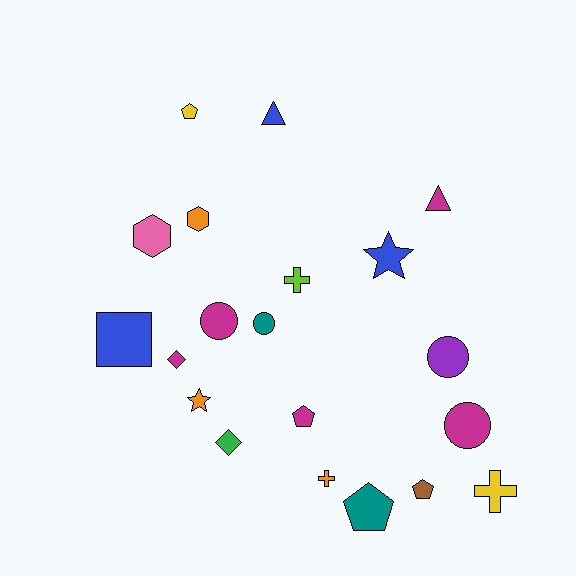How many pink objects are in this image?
There is 1 pink object.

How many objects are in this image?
There are 20 objects.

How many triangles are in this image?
There are 2 triangles.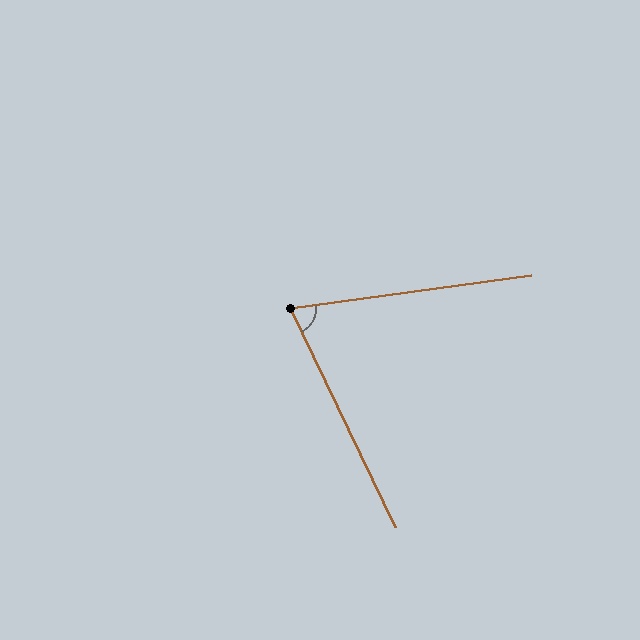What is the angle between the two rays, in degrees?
Approximately 72 degrees.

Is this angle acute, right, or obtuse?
It is acute.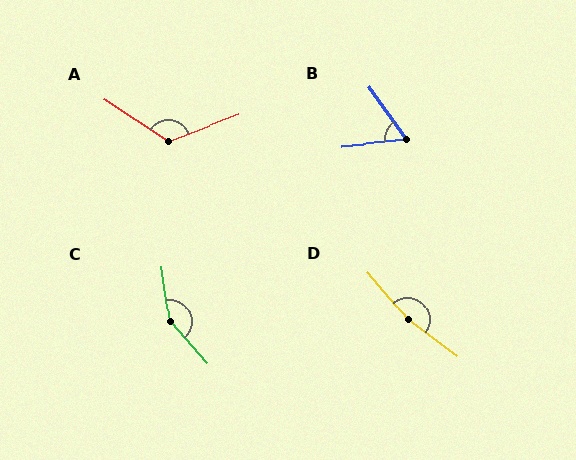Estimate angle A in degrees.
Approximately 126 degrees.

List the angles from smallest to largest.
B (60°), A (126°), C (146°), D (166°).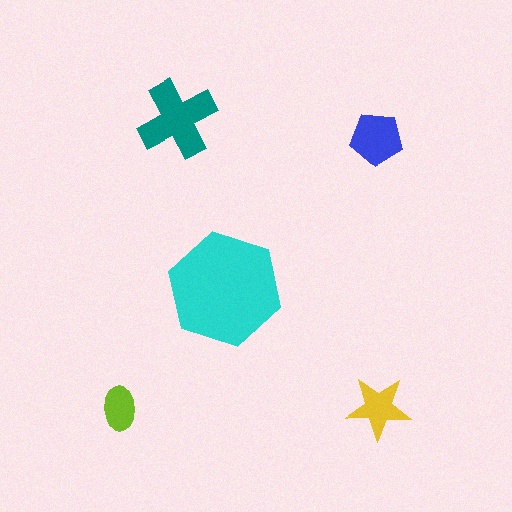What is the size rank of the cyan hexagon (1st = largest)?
1st.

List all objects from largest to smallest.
The cyan hexagon, the teal cross, the blue pentagon, the yellow star, the lime ellipse.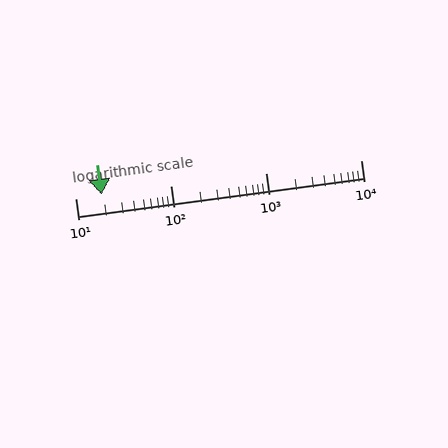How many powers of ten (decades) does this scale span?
The scale spans 3 decades, from 10 to 10000.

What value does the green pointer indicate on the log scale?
The pointer indicates approximately 19.